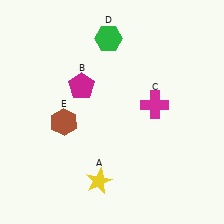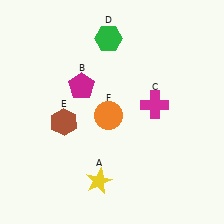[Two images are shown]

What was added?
An orange circle (F) was added in Image 2.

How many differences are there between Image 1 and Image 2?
There is 1 difference between the two images.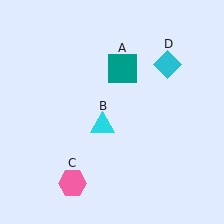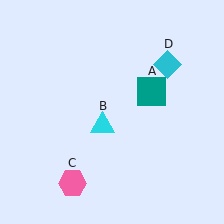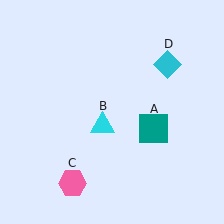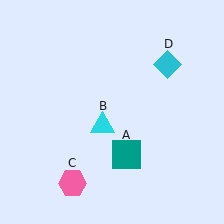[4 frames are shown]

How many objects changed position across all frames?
1 object changed position: teal square (object A).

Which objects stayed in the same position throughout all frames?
Cyan triangle (object B) and pink hexagon (object C) and cyan diamond (object D) remained stationary.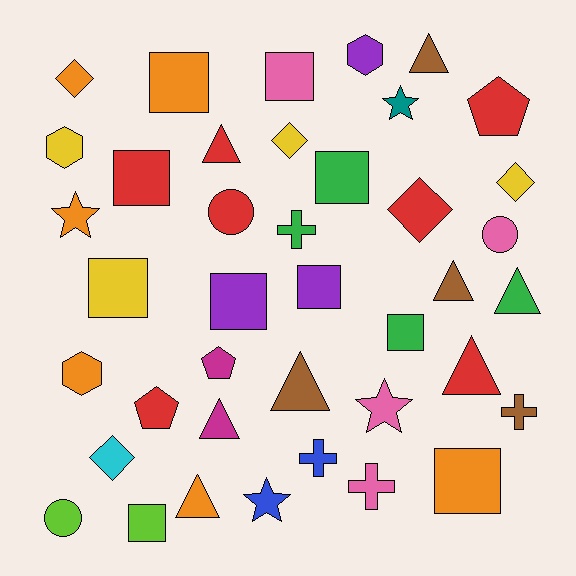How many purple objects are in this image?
There are 3 purple objects.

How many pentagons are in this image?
There are 3 pentagons.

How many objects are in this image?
There are 40 objects.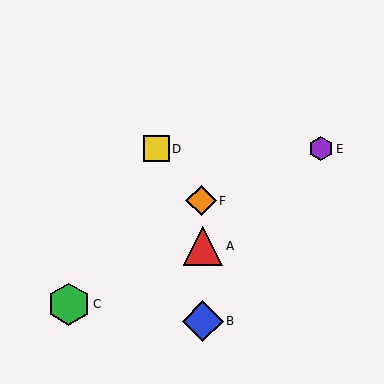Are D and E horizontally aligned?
Yes, both are at y≈149.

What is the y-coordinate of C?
Object C is at y≈304.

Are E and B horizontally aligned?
No, E is at y≈149 and B is at y≈321.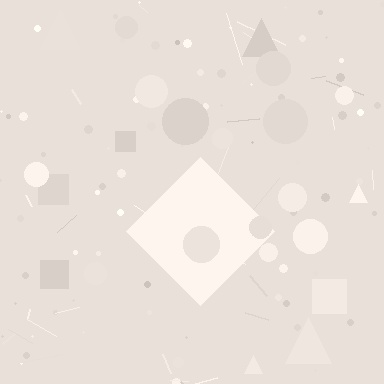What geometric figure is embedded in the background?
A diamond is embedded in the background.